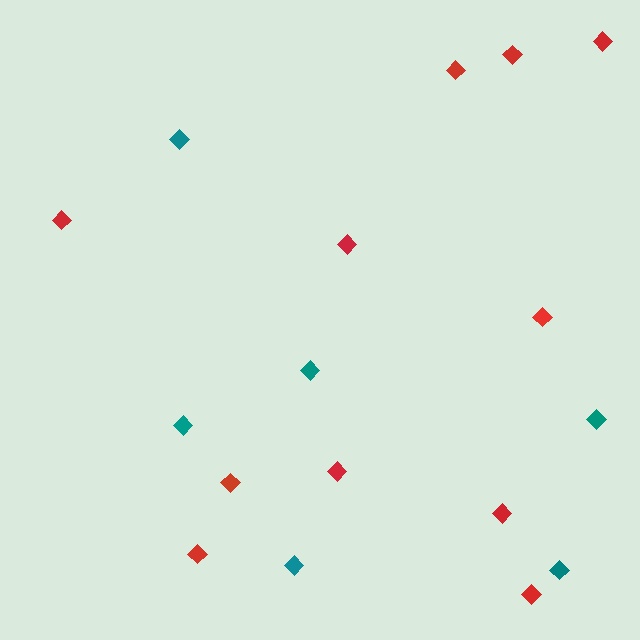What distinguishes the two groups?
There are 2 groups: one group of red diamonds (11) and one group of teal diamonds (6).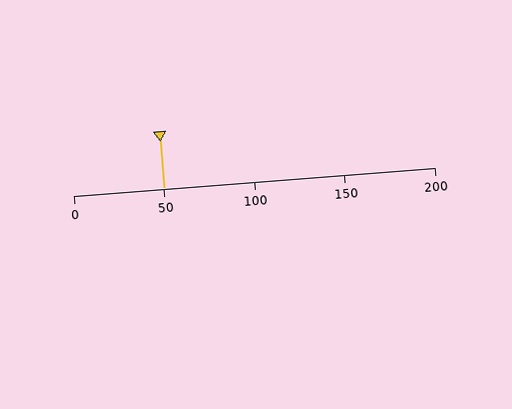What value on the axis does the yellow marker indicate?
The marker indicates approximately 50.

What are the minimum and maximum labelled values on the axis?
The axis runs from 0 to 200.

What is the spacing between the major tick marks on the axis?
The major ticks are spaced 50 apart.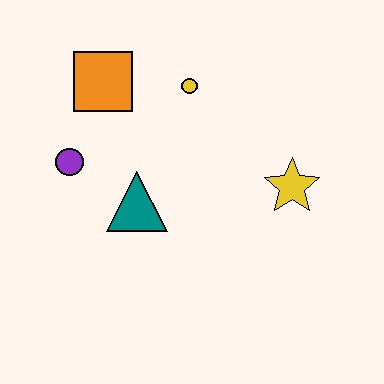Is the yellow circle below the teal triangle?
No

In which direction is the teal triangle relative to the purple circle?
The teal triangle is to the right of the purple circle.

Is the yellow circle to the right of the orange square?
Yes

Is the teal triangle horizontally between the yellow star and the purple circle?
Yes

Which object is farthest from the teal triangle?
The yellow star is farthest from the teal triangle.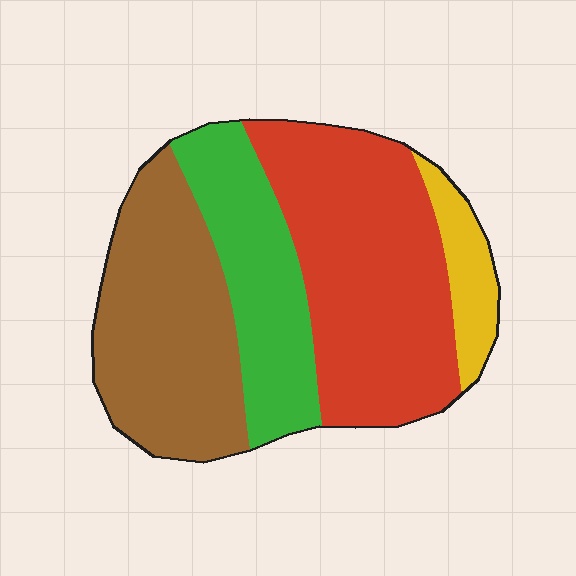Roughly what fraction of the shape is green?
Green takes up about one fifth (1/5) of the shape.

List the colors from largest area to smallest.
From largest to smallest: red, brown, green, yellow.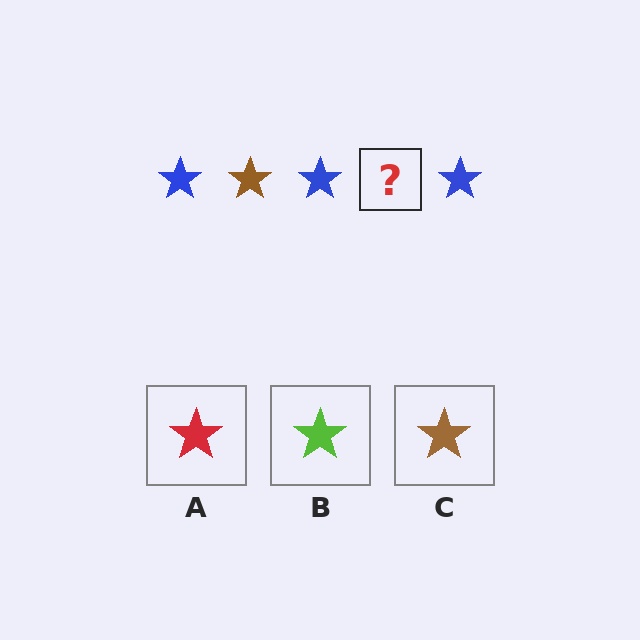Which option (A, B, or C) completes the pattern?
C.